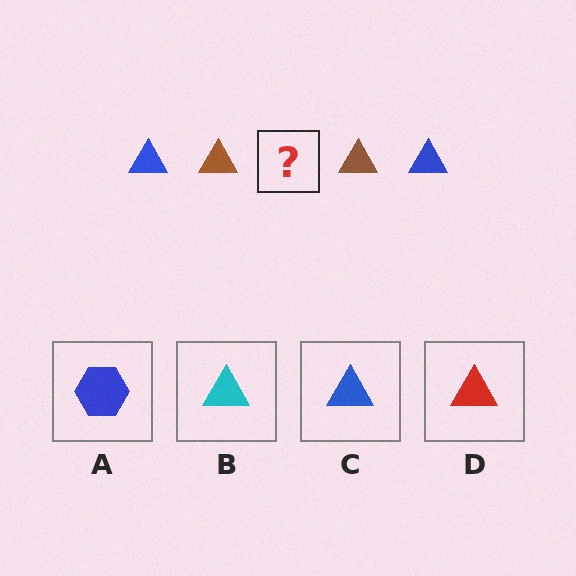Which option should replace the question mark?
Option C.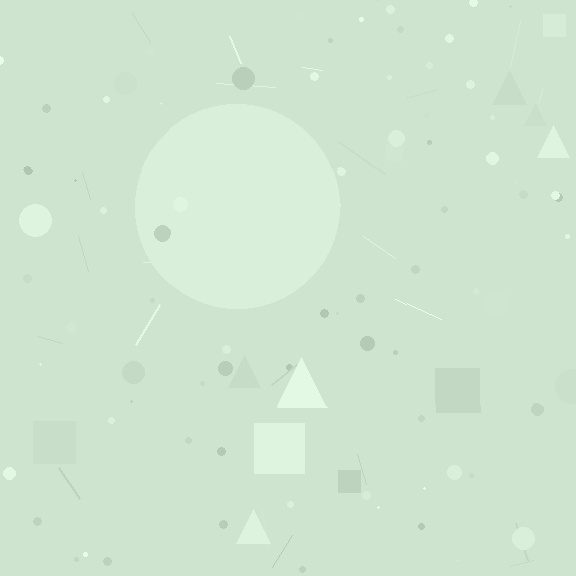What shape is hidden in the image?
A circle is hidden in the image.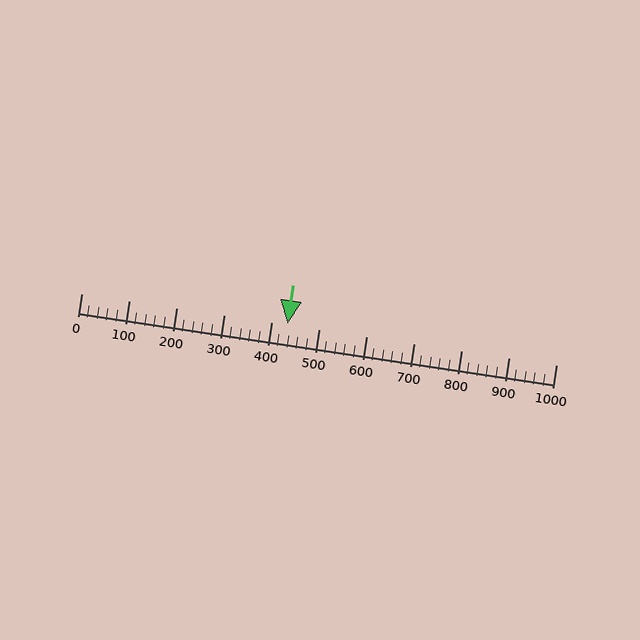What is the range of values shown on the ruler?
The ruler shows values from 0 to 1000.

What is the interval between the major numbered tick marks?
The major tick marks are spaced 100 units apart.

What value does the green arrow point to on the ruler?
The green arrow points to approximately 434.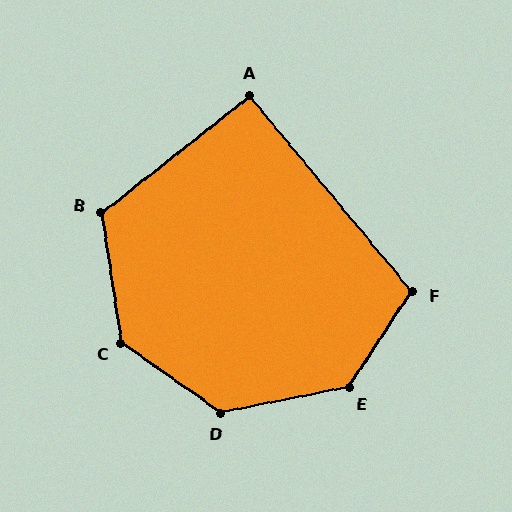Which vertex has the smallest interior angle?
A, at approximately 91 degrees.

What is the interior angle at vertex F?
Approximately 107 degrees (obtuse).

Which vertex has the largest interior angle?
E, at approximately 135 degrees.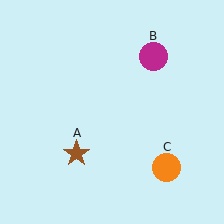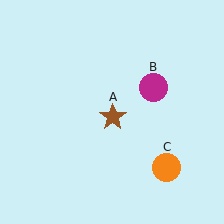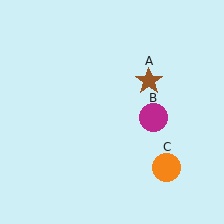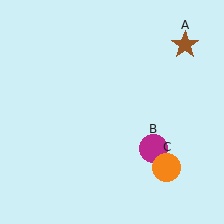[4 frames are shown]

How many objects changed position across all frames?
2 objects changed position: brown star (object A), magenta circle (object B).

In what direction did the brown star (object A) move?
The brown star (object A) moved up and to the right.